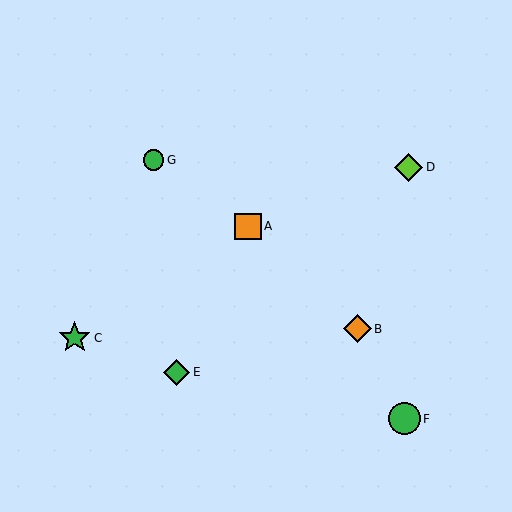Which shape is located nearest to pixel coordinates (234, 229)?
The orange square (labeled A) at (248, 226) is nearest to that location.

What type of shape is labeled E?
Shape E is a green diamond.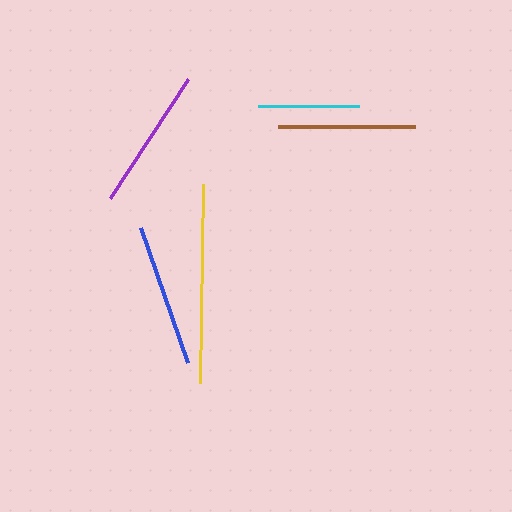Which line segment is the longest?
The yellow line is the longest at approximately 199 pixels.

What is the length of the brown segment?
The brown segment is approximately 137 pixels long.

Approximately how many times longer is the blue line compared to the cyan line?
The blue line is approximately 1.4 times the length of the cyan line.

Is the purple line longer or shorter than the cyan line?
The purple line is longer than the cyan line.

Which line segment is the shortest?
The cyan line is the shortest at approximately 101 pixels.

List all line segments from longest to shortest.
From longest to shortest: yellow, blue, purple, brown, cyan.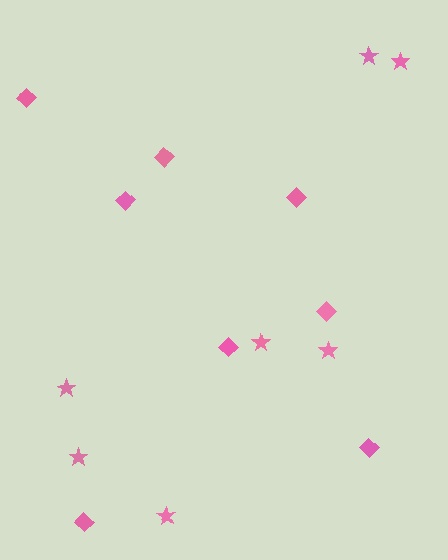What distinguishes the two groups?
There are 2 groups: one group of diamonds (8) and one group of stars (7).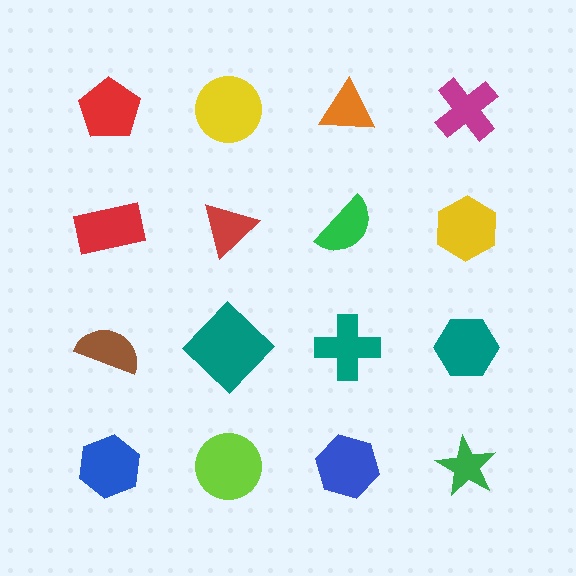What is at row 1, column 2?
A yellow circle.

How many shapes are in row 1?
4 shapes.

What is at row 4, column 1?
A blue hexagon.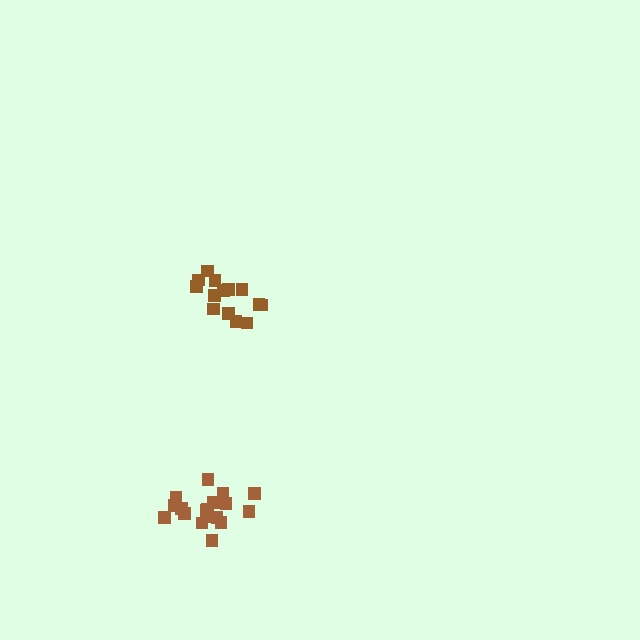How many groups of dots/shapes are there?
There are 2 groups.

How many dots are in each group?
Group 1: 14 dots, Group 2: 18 dots (32 total).